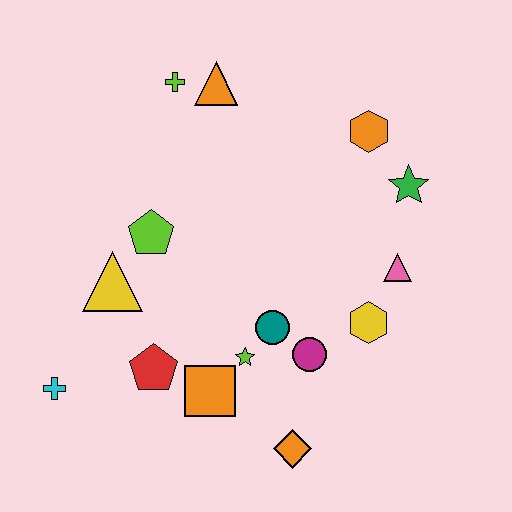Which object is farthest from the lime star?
The lime cross is farthest from the lime star.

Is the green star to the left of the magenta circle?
No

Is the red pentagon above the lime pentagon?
No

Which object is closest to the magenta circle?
The teal circle is closest to the magenta circle.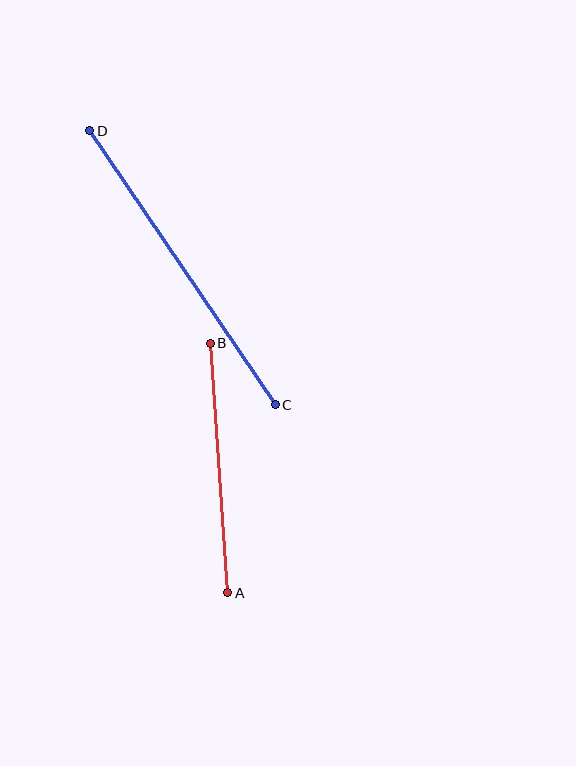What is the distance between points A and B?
The distance is approximately 250 pixels.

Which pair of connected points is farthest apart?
Points C and D are farthest apart.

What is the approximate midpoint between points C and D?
The midpoint is at approximately (182, 268) pixels.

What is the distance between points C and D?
The distance is approximately 331 pixels.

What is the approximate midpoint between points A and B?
The midpoint is at approximately (219, 468) pixels.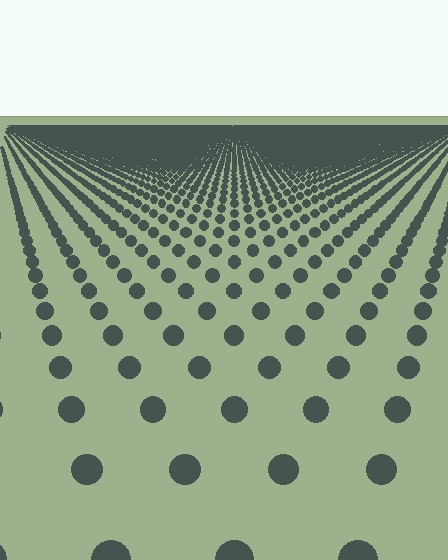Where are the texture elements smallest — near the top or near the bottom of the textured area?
Near the top.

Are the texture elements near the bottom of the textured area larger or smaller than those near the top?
Larger. Near the bottom, elements are closer to the viewer and appear at a bigger on-screen size.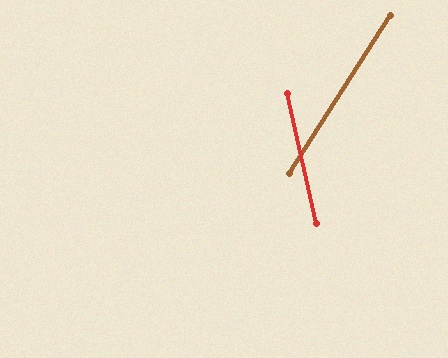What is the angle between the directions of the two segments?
Approximately 45 degrees.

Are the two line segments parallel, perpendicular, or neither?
Neither parallel nor perpendicular — they differ by about 45°.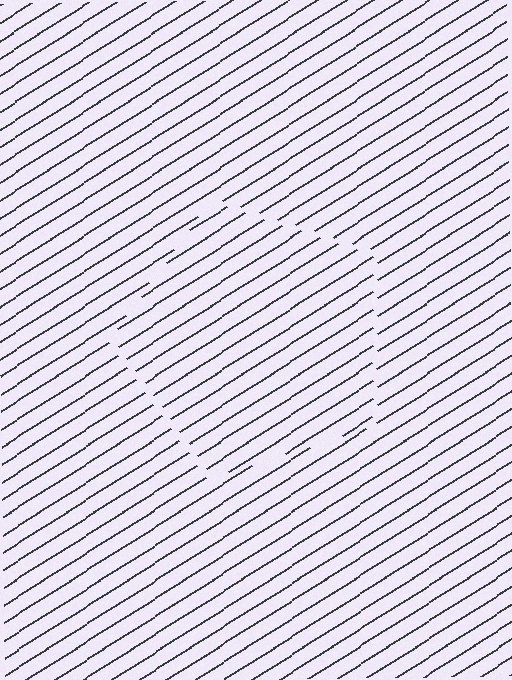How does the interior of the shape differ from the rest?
The interior of the shape contains the same grating, shifted by half a period — the contour is defined by the phase discontinuity where line-ends from the inner and outer gratings abut.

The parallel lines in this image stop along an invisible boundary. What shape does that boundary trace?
An illusory pentagon. The interior of the shape contains the same grating, shifted by half a period — the contour is defined by the phase discontinuity where line-ends from the inner and outer gratings abut.